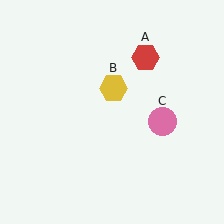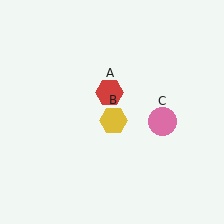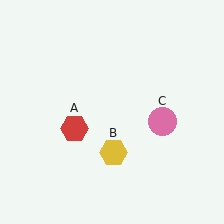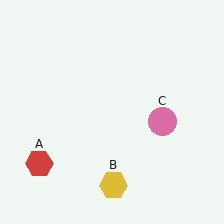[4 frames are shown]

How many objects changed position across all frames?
2 objects changed position: red hexagon (object A), yellow hexagon (object B).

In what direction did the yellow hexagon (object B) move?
The yellow hexagon (object B) moved down.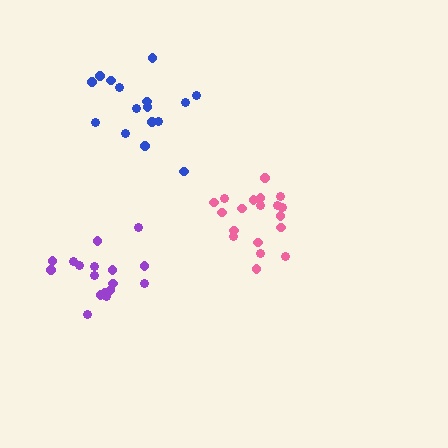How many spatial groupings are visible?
There are 3 spatial groupings.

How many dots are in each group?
Group 1: 16 dots, Group 2: 19 dots, Group 3: 17 dots (52 total).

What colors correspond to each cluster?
The clusters are colored: blue, pink, purple.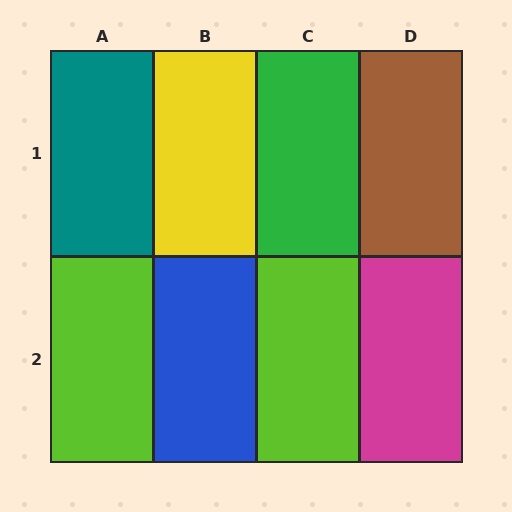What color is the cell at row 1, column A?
Teal.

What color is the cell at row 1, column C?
Green.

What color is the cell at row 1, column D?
Brown.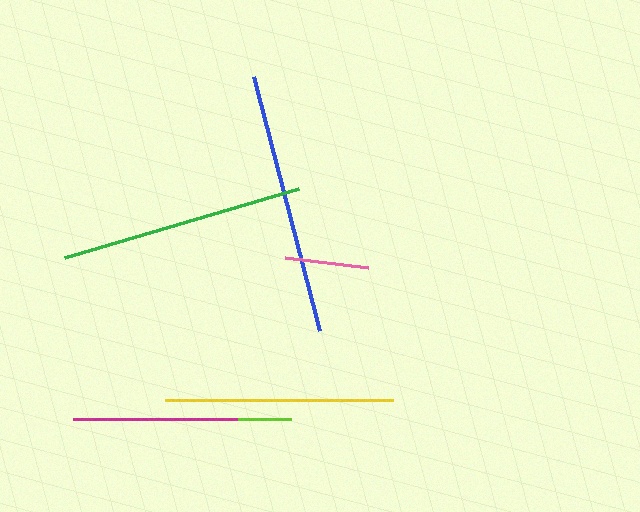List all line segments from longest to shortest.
From longest to shortest: blue, green, yellow, lime, magenta, pink.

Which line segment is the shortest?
The pink line is the shortest at approximately 84 pixels.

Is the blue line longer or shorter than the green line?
The blue line is longer than the green line.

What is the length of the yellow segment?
The yellow segment is approximately 227 pixels long.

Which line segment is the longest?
The blue line is the longest at approximately 262 pixels.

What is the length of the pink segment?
The pink segment is approximately 84 pixels long.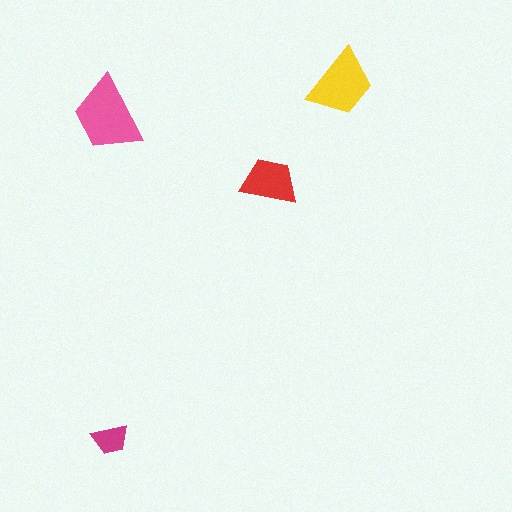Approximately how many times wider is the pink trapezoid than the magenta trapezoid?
About 2 times wider.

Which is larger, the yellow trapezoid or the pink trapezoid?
The pink one.